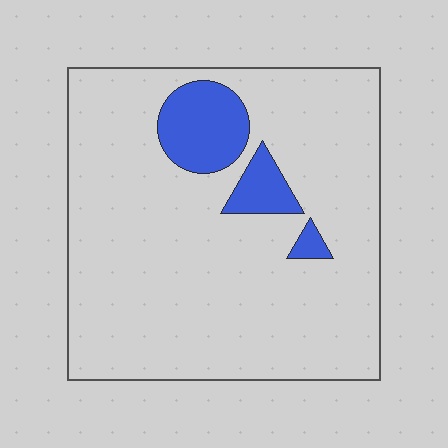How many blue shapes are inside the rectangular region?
3.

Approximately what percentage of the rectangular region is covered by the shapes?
Approximately 10%.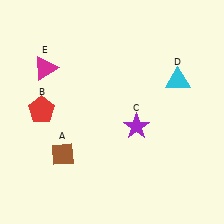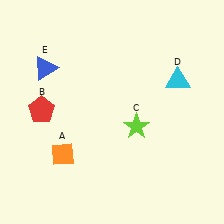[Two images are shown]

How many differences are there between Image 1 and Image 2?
There are 3 differences between the two images.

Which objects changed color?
A changed from brown to orange. C changed from purple to lime. E changed from magenta to blue.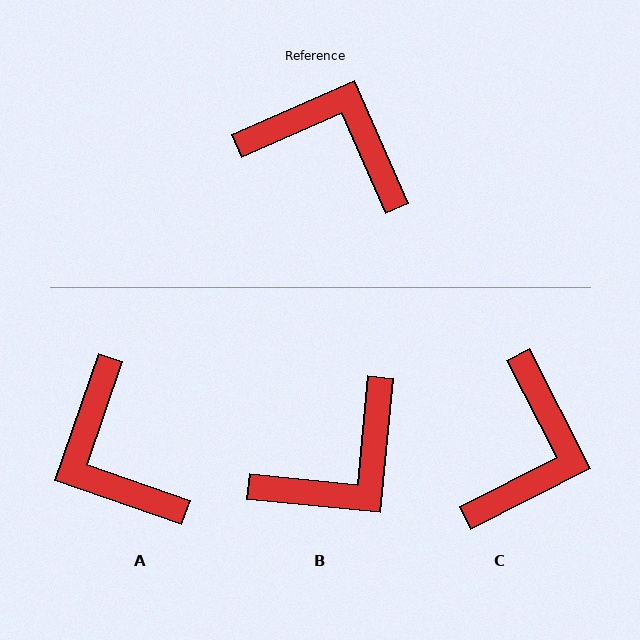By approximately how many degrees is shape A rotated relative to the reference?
Approximately 137 degrees counter-clockwise.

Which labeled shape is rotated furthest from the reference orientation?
A, about 137 degrees away.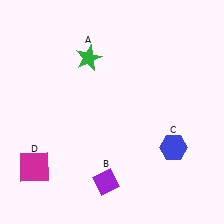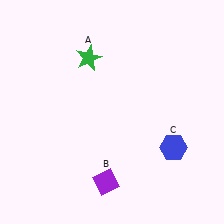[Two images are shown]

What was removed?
The magenta square (D) was removed in Image 2.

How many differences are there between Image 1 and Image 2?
There is 1 difference between the two images.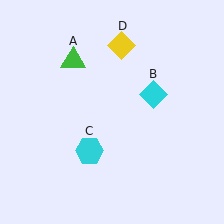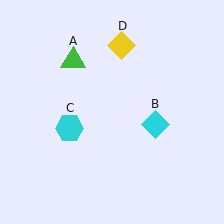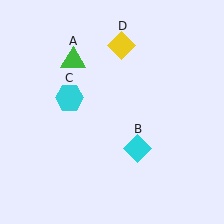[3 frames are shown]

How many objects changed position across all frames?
2 objects changed position: cyan diamond (object B), cyan hexagon (object C).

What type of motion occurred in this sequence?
The cyan diamond (object B), cyan hexagon (object C) rotated clockwise around the center of the scene.